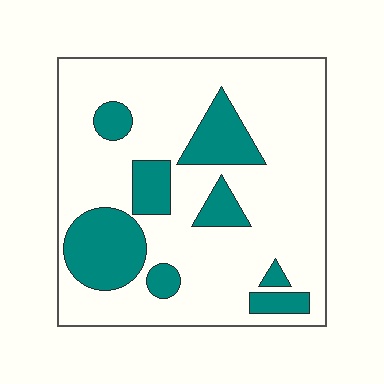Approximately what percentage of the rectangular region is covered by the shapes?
Approximately 25%.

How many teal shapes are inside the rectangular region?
8.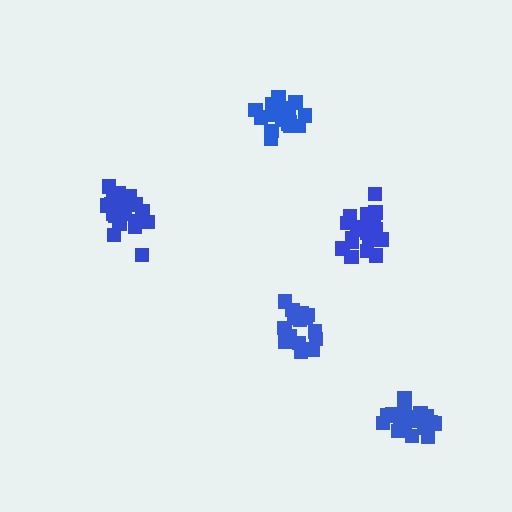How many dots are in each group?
Group 1: 16 dots, Group 2: 20 dots, Group 3: 19 dots, Group 4: 16 dots, Group 5: 20 dots (91 total).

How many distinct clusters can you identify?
There are 5 distinct clusters.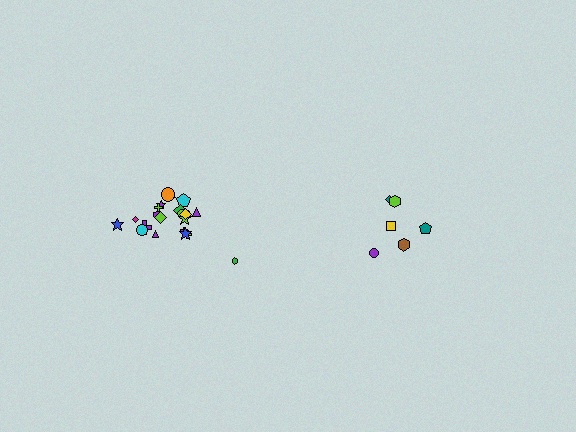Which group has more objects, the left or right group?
The left group.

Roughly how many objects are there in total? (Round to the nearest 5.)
Roughly 30 objects in total.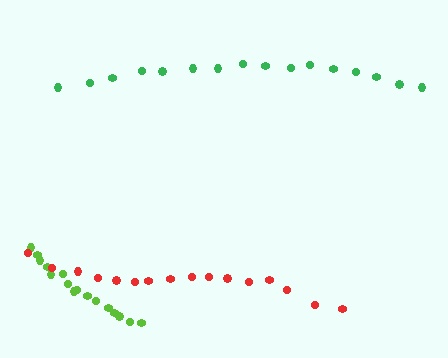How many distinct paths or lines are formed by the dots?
There are 3 distinct paths.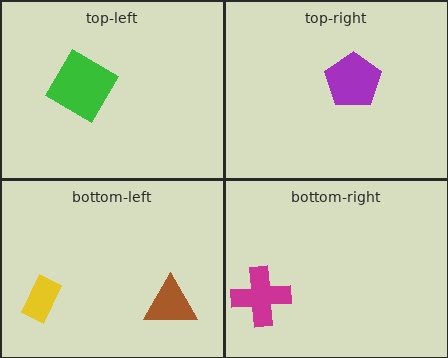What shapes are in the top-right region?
The purple pentagon.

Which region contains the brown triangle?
The bottom-left region.